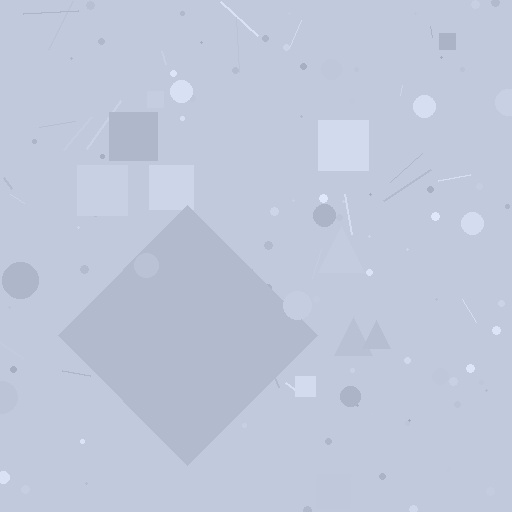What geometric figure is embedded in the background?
A diamond is embedded in the background.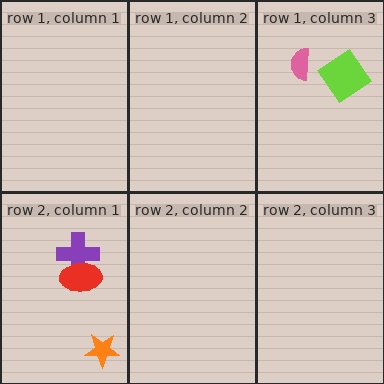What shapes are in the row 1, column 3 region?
The lime diamond, the pink semicircle.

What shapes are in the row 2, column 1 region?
The purple cross, the orange star, the red ellipse.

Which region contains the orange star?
The row 2, column 1 region.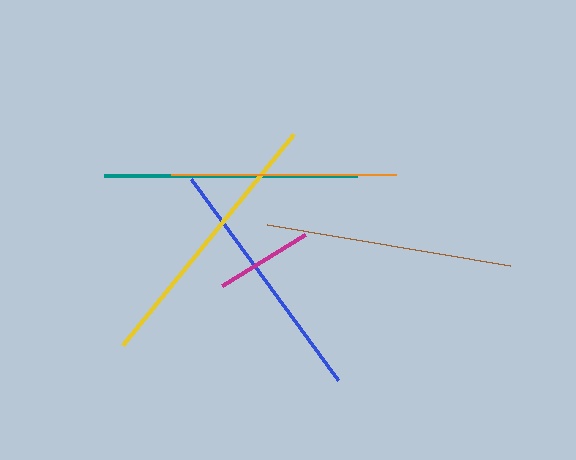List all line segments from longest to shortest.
From longest to shortest: yellow, teal, blue, brown, orange, magenta.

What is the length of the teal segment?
The teal segment is approximately 253 pixels long.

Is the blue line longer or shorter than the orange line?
The blue line is longer than the orange line.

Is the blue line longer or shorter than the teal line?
The teal line is longer than the blue line.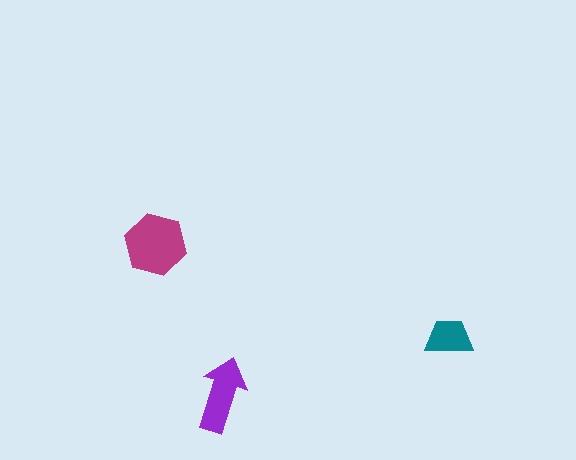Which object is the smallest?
The teal trapezoid.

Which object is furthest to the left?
The magenta hexagon is leftmost.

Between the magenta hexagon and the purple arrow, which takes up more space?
The magenta hexagon.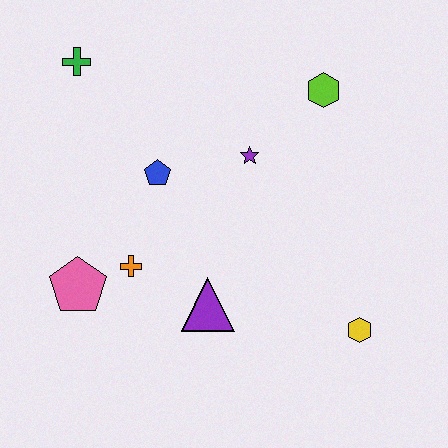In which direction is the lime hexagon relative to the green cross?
The lime hexagon is to the right of the green cross.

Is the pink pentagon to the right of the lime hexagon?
No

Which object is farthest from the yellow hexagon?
The green cross is farthest from the yellow hexagon.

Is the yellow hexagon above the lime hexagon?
No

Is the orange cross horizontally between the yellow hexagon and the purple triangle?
No